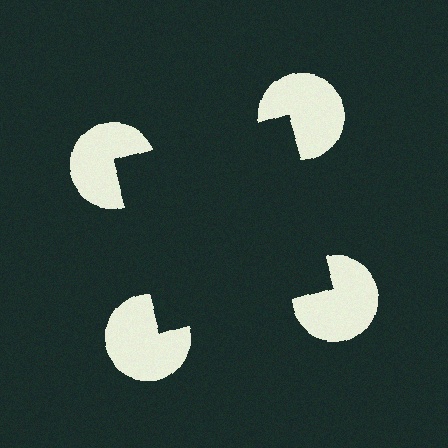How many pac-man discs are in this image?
There are 4 — one at each vertex of the illusory square.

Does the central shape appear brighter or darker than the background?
It typically appears slightly darker than the background, even though no actual brightness change is drawn.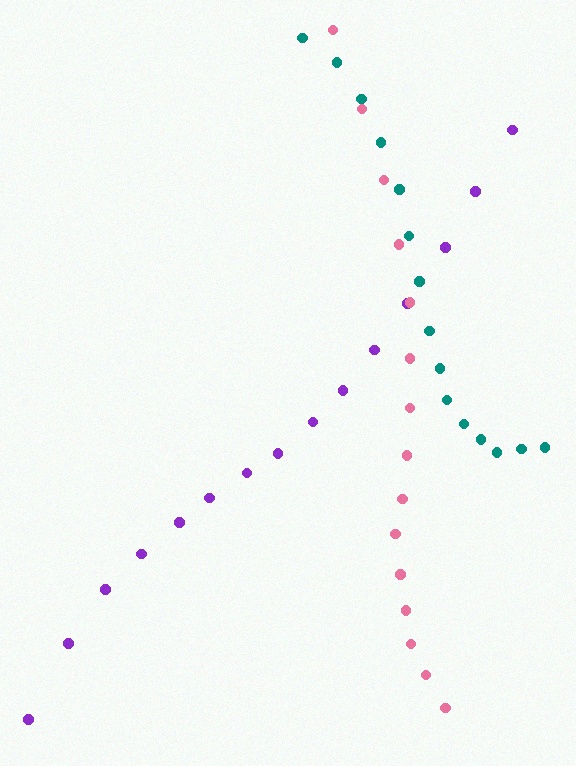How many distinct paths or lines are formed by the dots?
There are 3 distinct paths.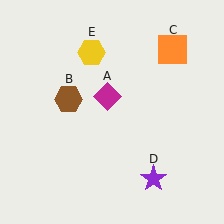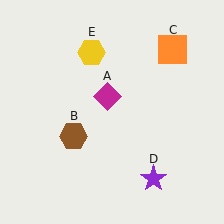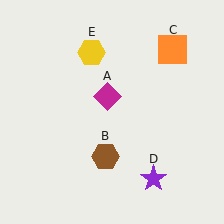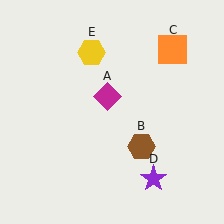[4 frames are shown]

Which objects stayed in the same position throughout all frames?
Magenta diamond (object A) and orange square (object C) and purple star (object D) and yellow hexagon (object E) remained stationary.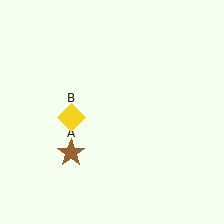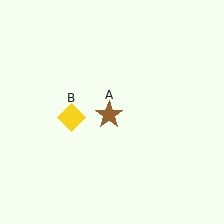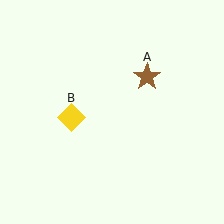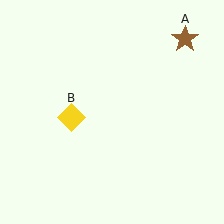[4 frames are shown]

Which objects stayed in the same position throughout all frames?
Yellow diamond (object B) remained stationary.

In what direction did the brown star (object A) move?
The brown star (object A) moved up and to the right.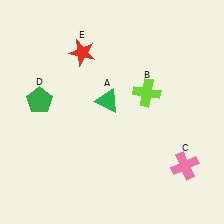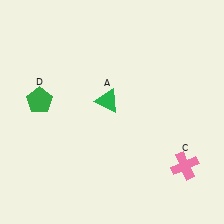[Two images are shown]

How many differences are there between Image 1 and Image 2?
There are 2 differences between the two images.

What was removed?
The red star (E), the lime cross (B) were removed in Image 2.